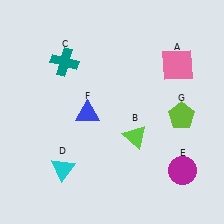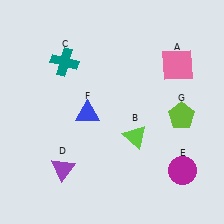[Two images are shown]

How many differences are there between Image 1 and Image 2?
There is 1 difference between the two images.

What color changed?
The triangle (D) changed from cyan in Image 1 to purple in Image 2.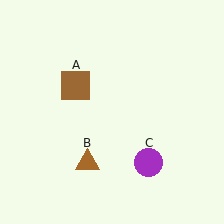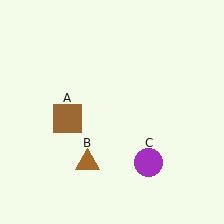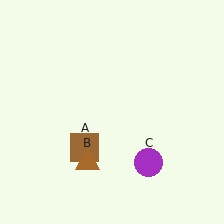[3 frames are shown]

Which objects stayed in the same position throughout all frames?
Brown triangle (object B) and purple circle (object C) remained stationary.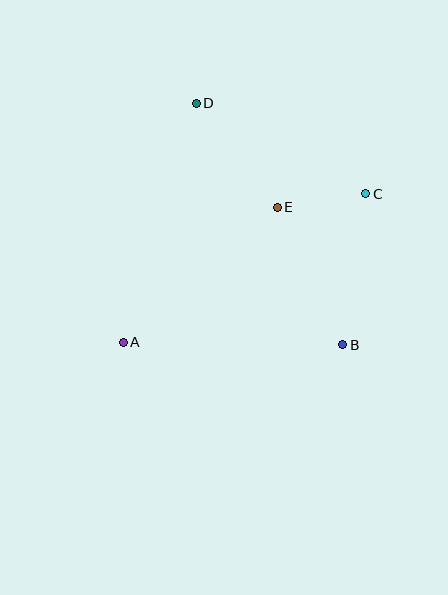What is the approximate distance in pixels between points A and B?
The distance between A and B is approximately 220 pixels.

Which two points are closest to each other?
Points C and E are closest to each other.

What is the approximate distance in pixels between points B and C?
The distance between B and C is approximately 153 pixels.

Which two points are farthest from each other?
Points A and C are farthest from each other.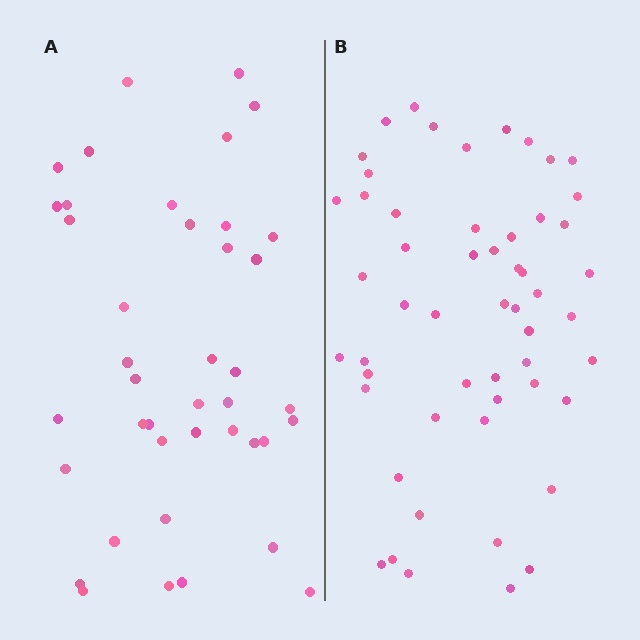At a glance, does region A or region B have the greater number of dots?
Region B (the right region) has more dots.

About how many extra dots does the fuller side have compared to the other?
Region B has approximately 15 more dots than region A.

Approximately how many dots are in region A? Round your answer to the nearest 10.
About 40 dots. (The exact count is 41, which rounds to 40.)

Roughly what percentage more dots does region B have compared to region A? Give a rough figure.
About 30% more.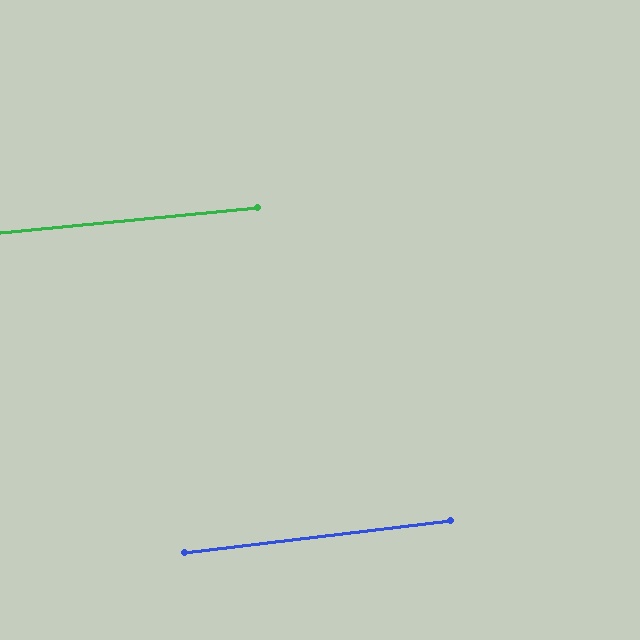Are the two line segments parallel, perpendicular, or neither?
Parallel — their directions differ by only 1.3°.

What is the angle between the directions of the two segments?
Approximately 1 degree.